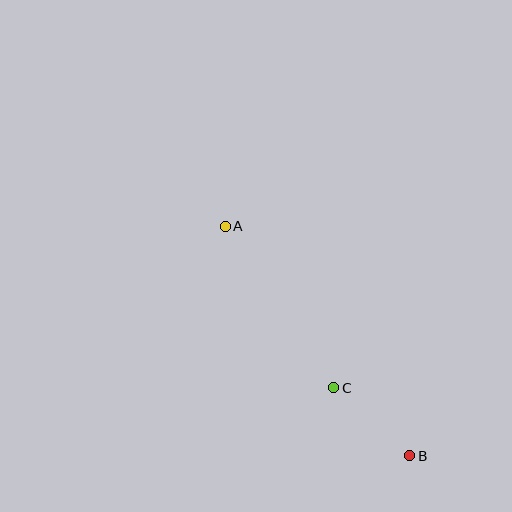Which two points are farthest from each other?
Points A and B are farthest from each other.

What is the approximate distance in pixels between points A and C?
The distance between A and C is approximately 195 pixels.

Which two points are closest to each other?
Points B and C are closest to each other.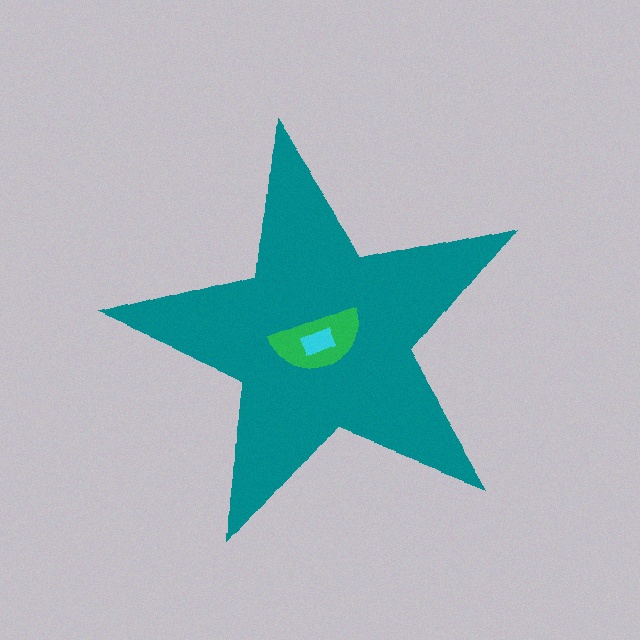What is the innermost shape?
The cyan rectangle.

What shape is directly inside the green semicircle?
The cyan rectangle.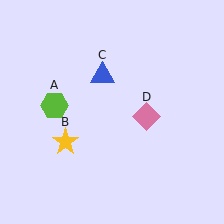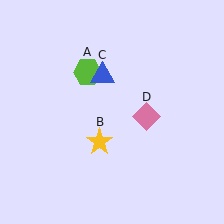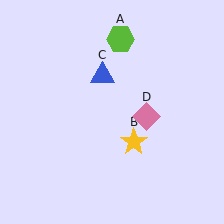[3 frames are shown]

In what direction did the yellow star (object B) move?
The yellow star (object B) moved right.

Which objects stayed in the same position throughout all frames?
Blue triangle (object C) and pink diamond (object D) remained stationary.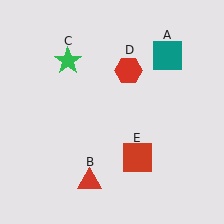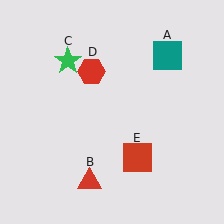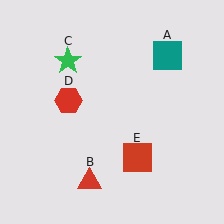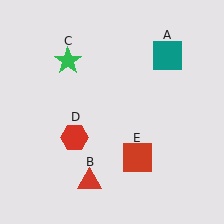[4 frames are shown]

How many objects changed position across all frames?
1 object changed position: red hexagon (object D).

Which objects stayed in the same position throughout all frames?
Teal square (object A) and red triangle (object B) and green star (object C) and red square (object E) remained stationary.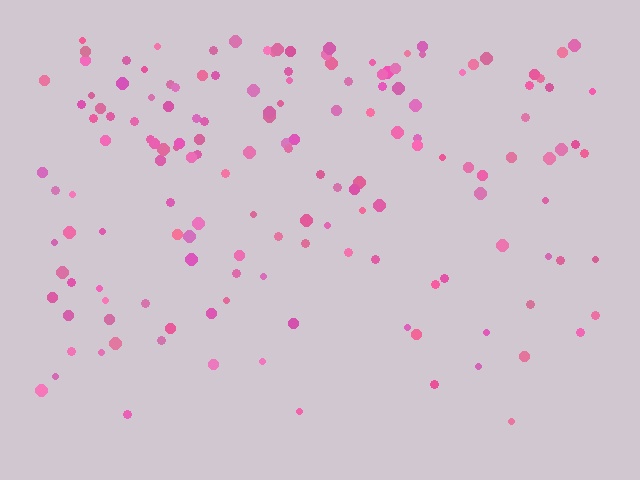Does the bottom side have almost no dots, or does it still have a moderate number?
Still a moderate number, just noticeably fewer than the top.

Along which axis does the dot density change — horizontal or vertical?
Vertical.